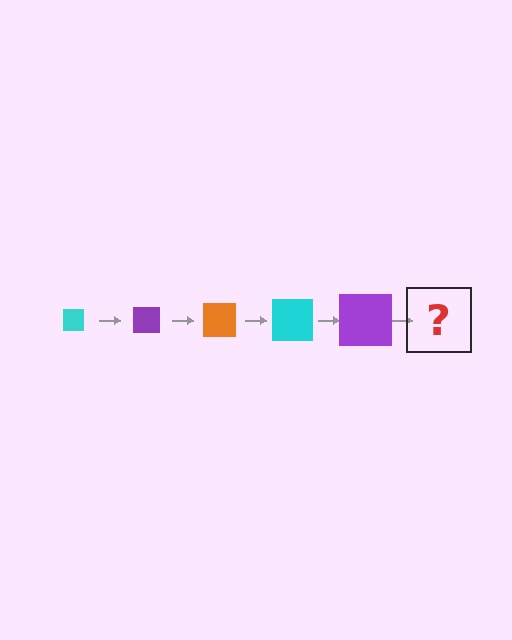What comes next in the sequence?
The next element should be an orange square, larger than the previous one.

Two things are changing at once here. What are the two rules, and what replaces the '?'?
The two rules are that the square grows larger each step and the color cycles through cyan, purple, and orange. The '?' should be an orange square, larger than the previous one.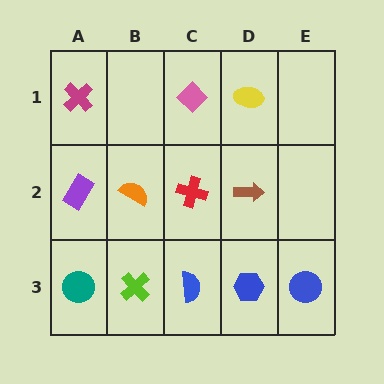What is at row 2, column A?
A purple rectangle.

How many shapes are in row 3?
5 shapes.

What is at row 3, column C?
A blue semicircle.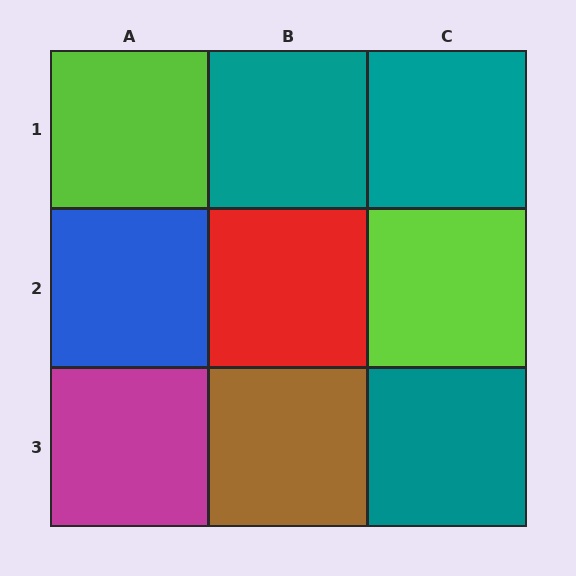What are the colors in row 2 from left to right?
Blue, red, lime.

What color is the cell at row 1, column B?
Teal.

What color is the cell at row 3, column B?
Brown.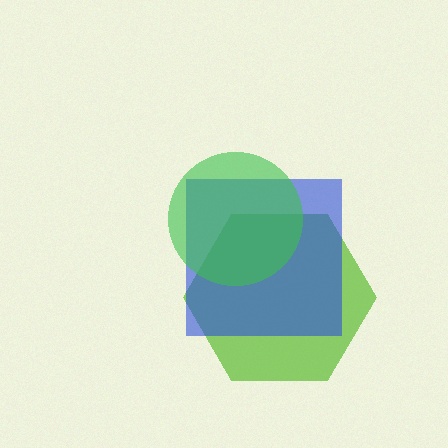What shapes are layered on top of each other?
The layered shapes are: a lime hexagon, a blue square, a green circle.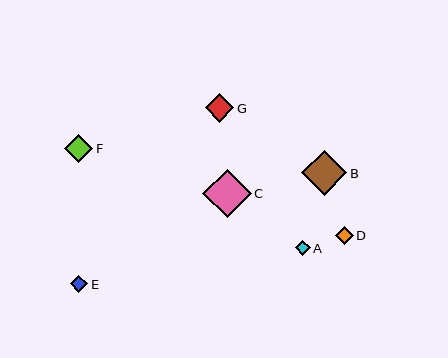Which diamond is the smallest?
Diamond A is the smallest with a size of approximately 15 pixels.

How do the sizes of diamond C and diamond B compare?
Diamond C and diamond B are approximately the same size.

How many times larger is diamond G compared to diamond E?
Diamond G is approximately 1.6 times the size of diamond E.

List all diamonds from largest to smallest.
From largest to smallest: C, B, G, F, D, E, A.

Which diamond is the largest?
Diamond C is the largest with a size of approximately 48 pixels.